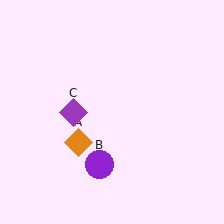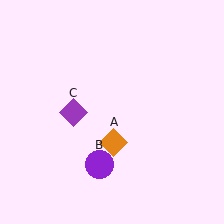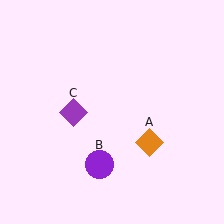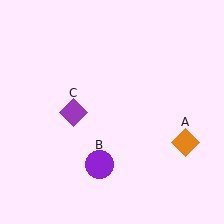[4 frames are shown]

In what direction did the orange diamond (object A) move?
The orange diamond (object A) moved right.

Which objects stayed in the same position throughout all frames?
Purple circle (object B) and purple diamond (object C) remained stationary.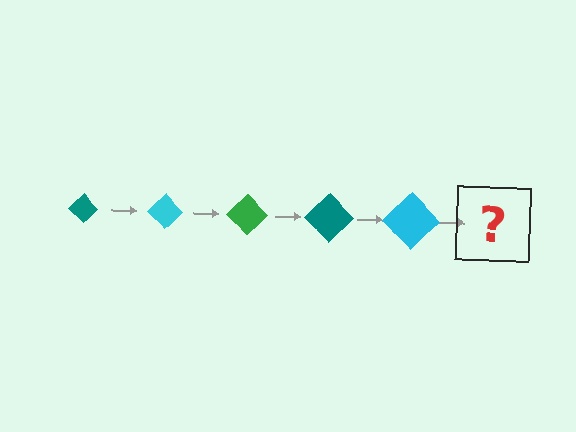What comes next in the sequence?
The next element should be a green diamond, larger than the previous one.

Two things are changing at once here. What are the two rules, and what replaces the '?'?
The two rules are that the diamond grows larger each step and the color cycles through teal, cyan, and green. The '?' should be a green diamond, larger than the previous one.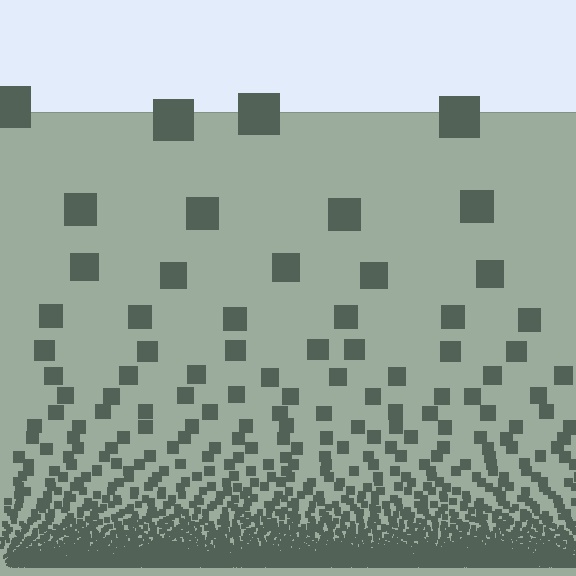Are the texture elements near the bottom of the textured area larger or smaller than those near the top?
Smaller. The gradient is inverted — elements near the bottom are smaller and denser.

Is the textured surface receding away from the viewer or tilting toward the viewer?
The surface appears to tilt toward the viewer. Texture elements get larger and sparser toward the top.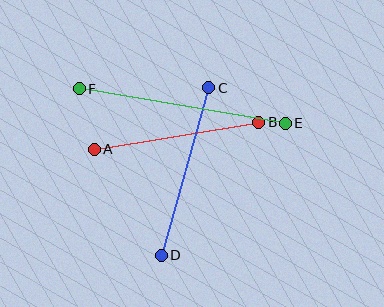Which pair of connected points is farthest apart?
Points E and F are farthest apart.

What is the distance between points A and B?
The distance is approximately 166 pixels.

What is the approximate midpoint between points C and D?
The midpoint is at approximately (185, 171) pixels.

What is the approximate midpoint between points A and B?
The midpoint is at approximately (176, 136) pixels.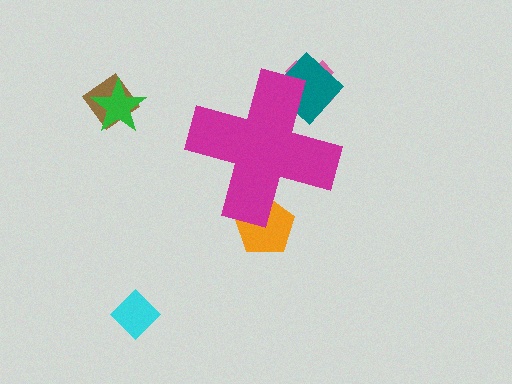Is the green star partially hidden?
No, the green star is fully visible.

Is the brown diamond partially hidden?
No, the brown diamond is fully visible.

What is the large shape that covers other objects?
A magenta cross.